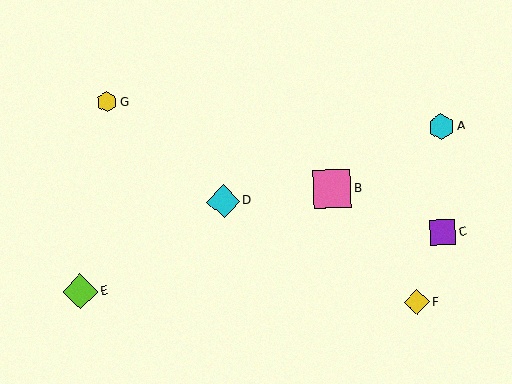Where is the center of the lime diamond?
The center of the lime diamond is at (80, 292).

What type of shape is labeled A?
Shape A is a cyan hexagon.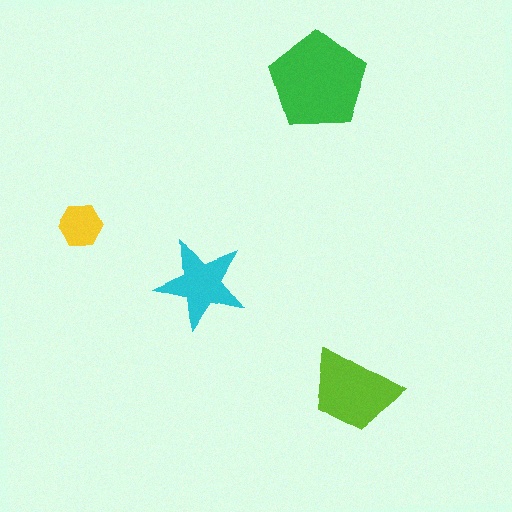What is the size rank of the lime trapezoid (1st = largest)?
2nd.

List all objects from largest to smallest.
The green pentagon, the lime trapezoid, the cyan star, the yellow hexagon.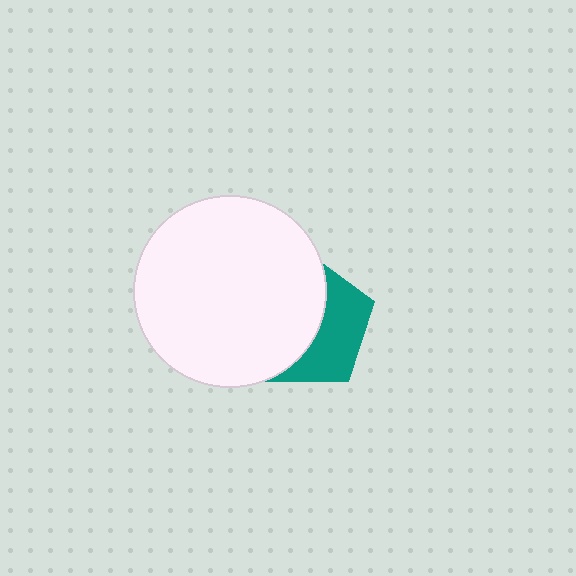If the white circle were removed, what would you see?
You would see the complete teal pentagon.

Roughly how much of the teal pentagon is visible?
A small part of it is visible (roughly 42%).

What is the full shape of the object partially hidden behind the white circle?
The partially hidden object is a teal pentagon.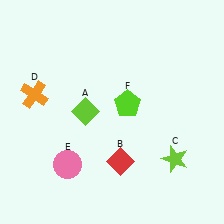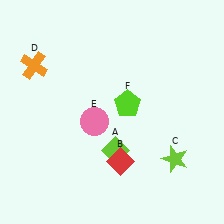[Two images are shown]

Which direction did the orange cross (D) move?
The orange cross (D) moved up.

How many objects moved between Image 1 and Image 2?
3 objects moved between the two images.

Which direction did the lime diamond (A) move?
The lime diamond (A) moved down.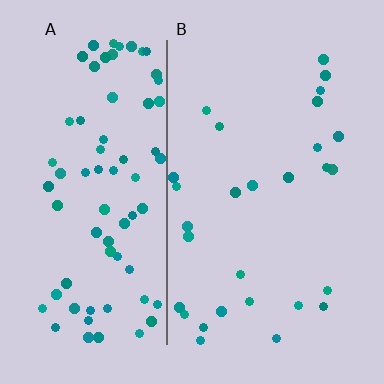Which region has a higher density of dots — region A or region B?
A (the left).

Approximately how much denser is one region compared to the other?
Approximately 2.7× — region A over region B.